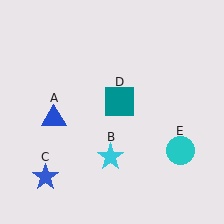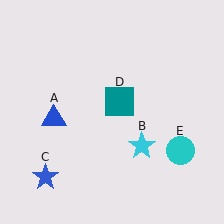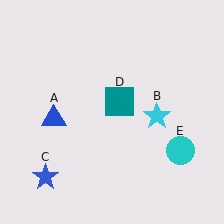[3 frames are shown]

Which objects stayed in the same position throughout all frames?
Blue triangle (object A) and blue star (object C) and teal square (object D) and cyan circle (object E) remained stationary.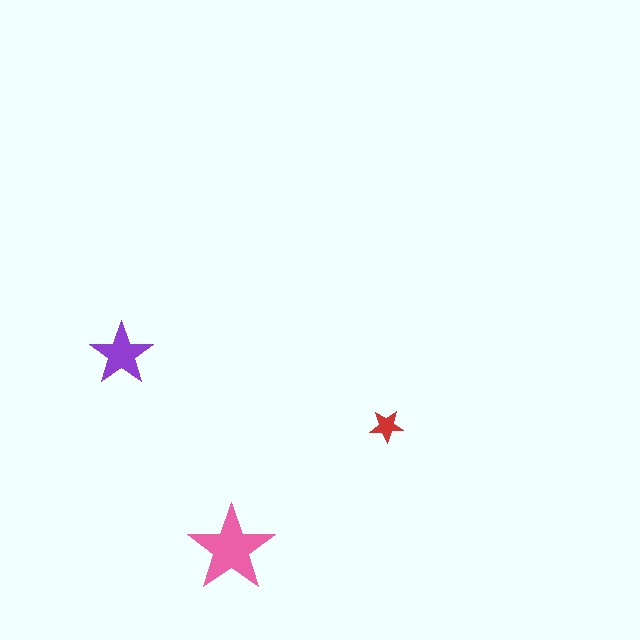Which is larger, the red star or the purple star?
The purple one.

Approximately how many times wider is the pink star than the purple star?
About 1.5 times wider.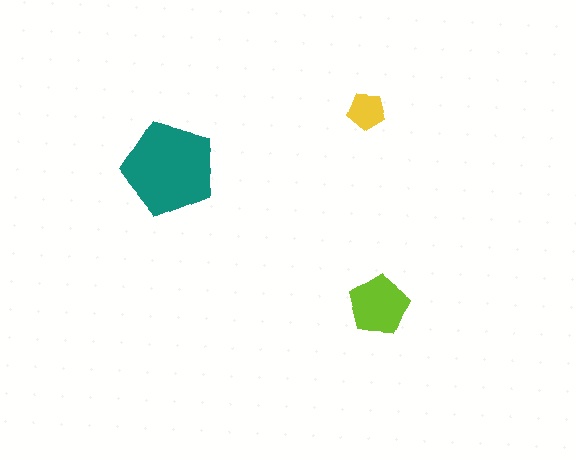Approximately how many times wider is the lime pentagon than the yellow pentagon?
About 1.5 times wider.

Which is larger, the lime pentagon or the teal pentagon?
The teal one.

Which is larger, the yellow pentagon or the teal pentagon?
The teal one.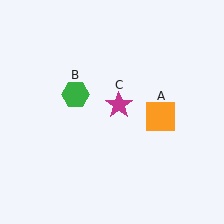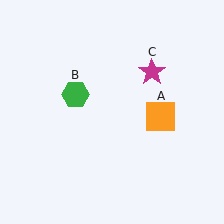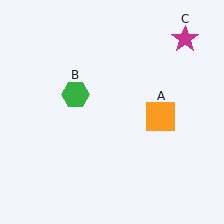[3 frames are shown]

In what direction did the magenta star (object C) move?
The magenta star (object C) moved up and to the right.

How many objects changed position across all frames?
1 object changed position: magenta star (object C).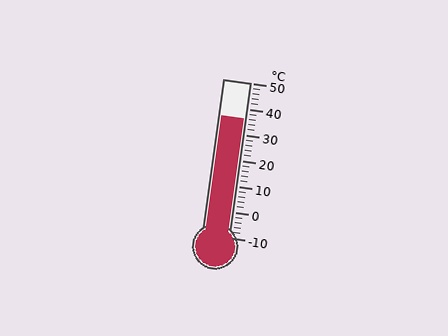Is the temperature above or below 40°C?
The temperature is below 40°C.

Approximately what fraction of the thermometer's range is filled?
The thermometer is filled to approximately 75% of its range.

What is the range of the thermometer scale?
The thermometer scale ranges from -10°C to 50°C.